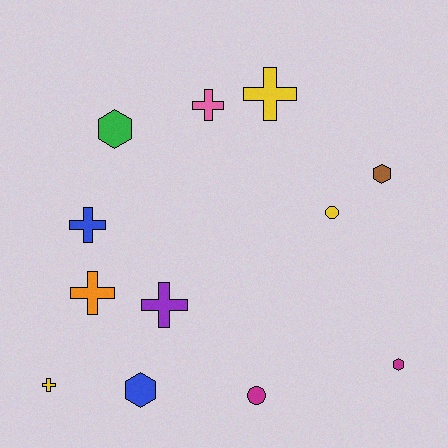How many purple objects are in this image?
There is 1 purple object.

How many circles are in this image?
There are 2 circles.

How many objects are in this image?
There are 12 objects.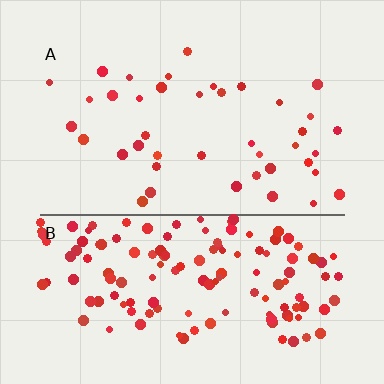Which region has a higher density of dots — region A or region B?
B (the bottom).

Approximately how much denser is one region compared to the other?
Approximately 3.5× — region B over region A.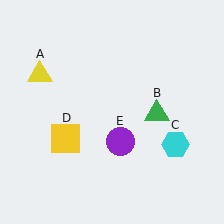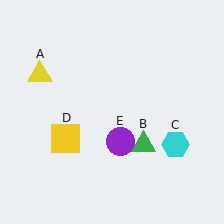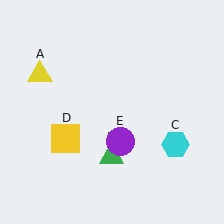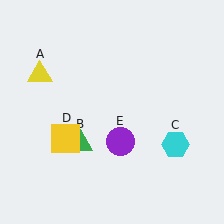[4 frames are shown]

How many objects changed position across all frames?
1 object changed position: green triangle (object B).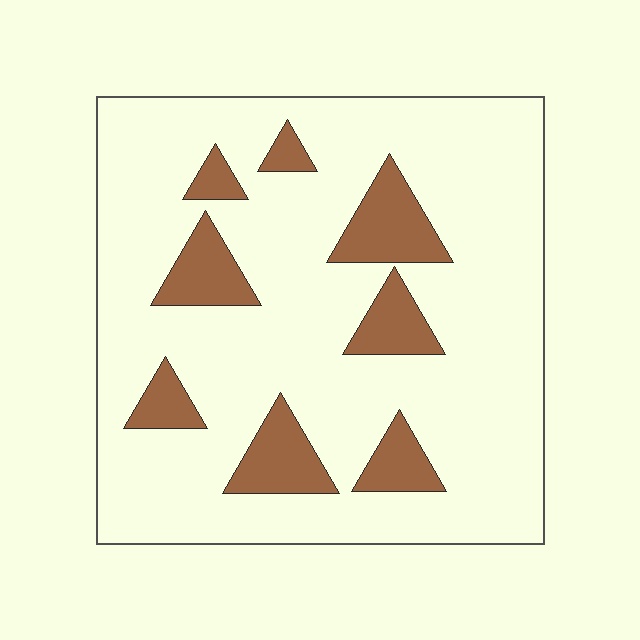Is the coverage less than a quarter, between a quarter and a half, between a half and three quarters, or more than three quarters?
Less than a quarter.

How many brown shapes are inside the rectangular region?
8.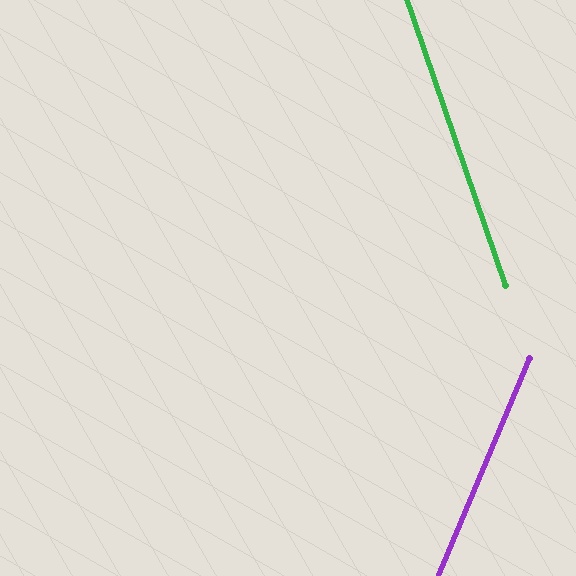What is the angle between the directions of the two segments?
Approximately 42 degrees.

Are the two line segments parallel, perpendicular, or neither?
Neither parallel nor perpendicular — they differ by about 42°.